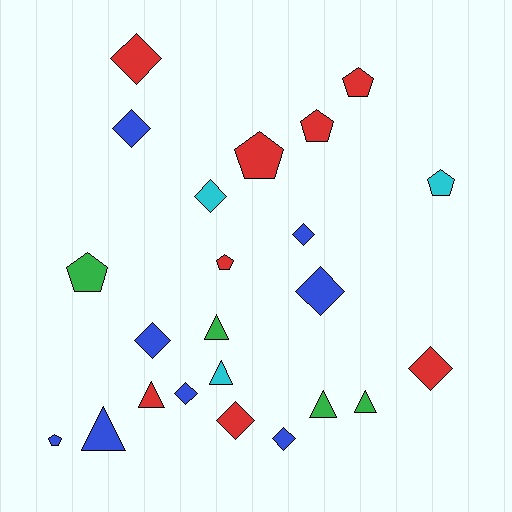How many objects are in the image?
There are 23 objects.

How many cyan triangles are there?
There is 1 cyan triangle.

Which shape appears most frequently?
Diamond, with 10 objects.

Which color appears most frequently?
Red, with 8 objects.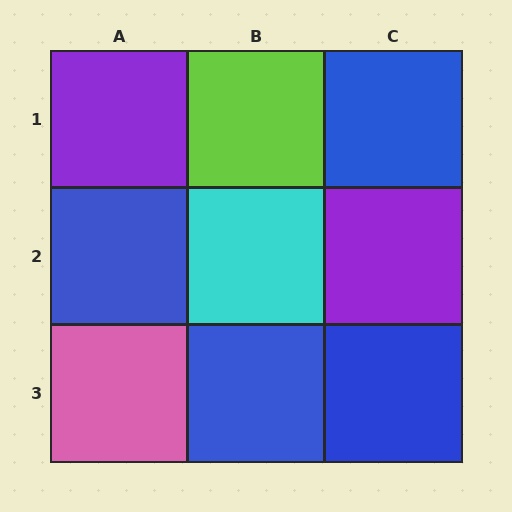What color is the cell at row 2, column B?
Cyan.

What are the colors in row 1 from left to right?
Purple, lime, blue.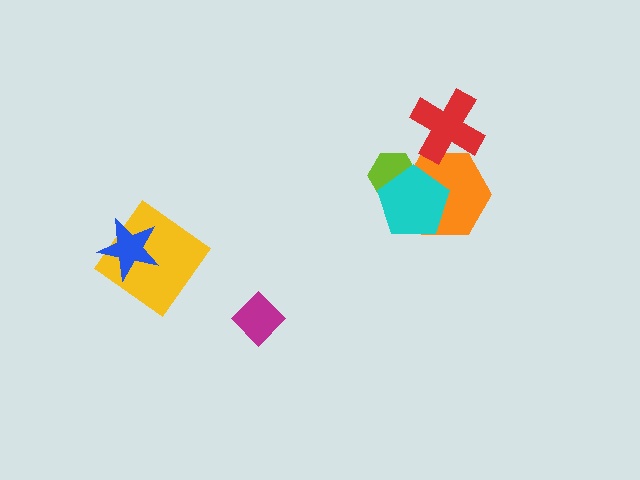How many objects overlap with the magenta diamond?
0 objects overlap with the magenta diamond.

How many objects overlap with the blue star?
1 object overlaps with the blue star.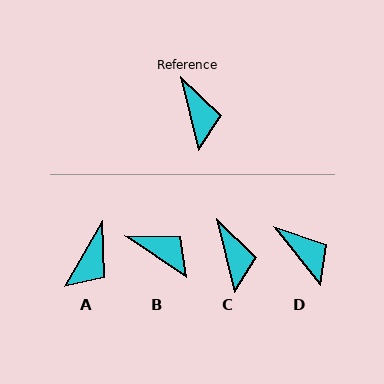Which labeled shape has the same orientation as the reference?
C.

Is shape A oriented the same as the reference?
No, it is off by about 44 degrees.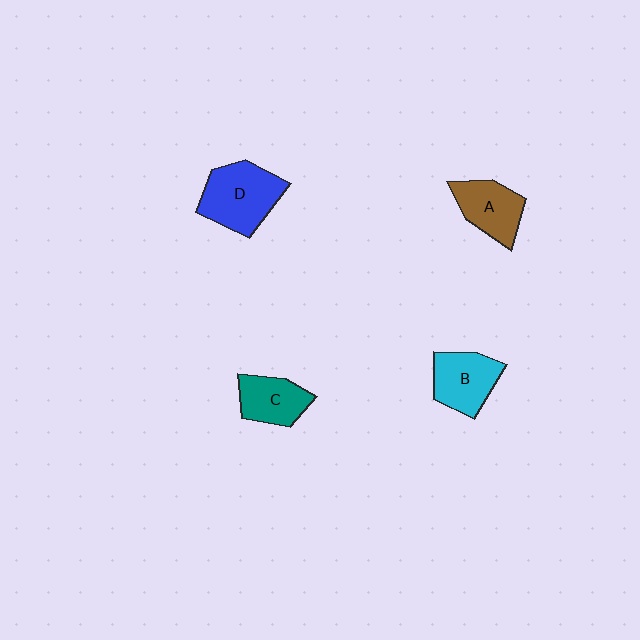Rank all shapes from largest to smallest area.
From largest to smallest: D (blue), B (cyan), A (brown), C (teal).